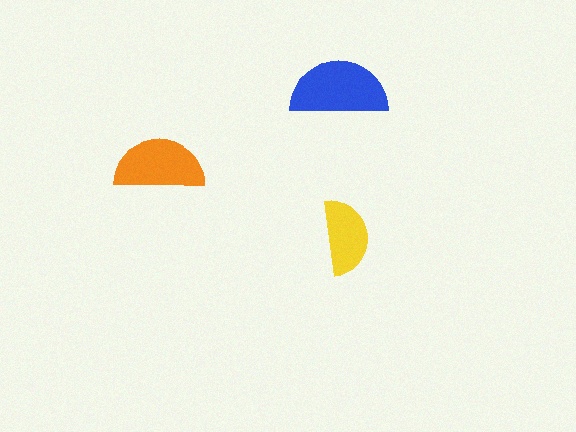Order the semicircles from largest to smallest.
the blue one, the orange one, the yellow one.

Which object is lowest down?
The yellow semicircle is bottommost.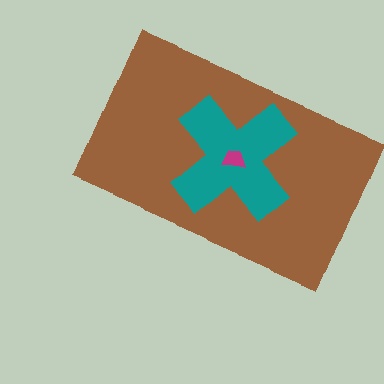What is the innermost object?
The magenta trapezoid.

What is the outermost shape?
The brown rectangle.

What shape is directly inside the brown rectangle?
The teal cross.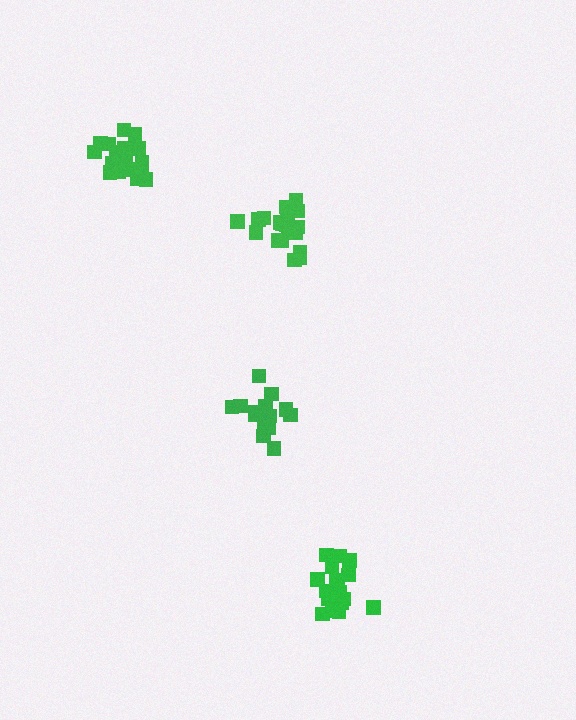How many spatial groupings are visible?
There are 4 spatial groupings.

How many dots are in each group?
Group 1: 15 dots, Group 2: 20 dots, Group 3: 20 dots, Group 4: 20 dots (75 total).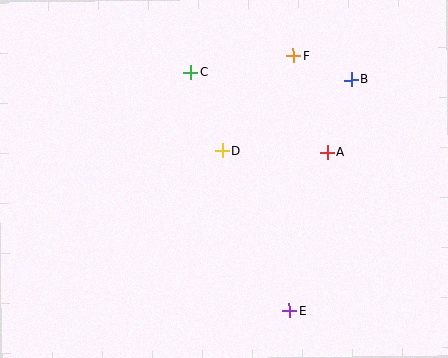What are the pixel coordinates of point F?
Point F is at (293, 56).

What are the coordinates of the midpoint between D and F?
The midpoint between D and F is at (258, 103).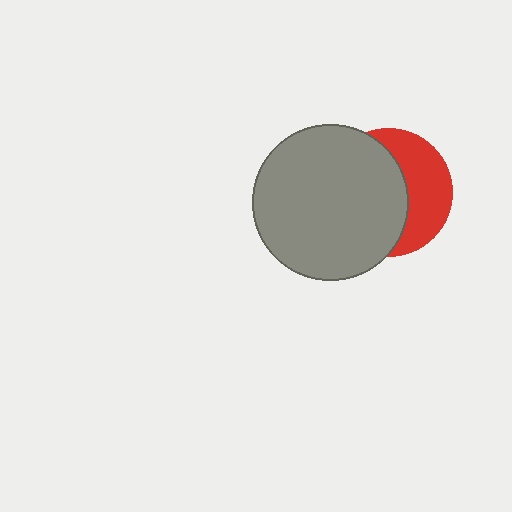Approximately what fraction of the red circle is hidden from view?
Roughly 60% of the red circle is hidden behind the gray circle.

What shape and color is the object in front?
The object in front is a gray circle.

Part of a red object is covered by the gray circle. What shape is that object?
It is a circle.